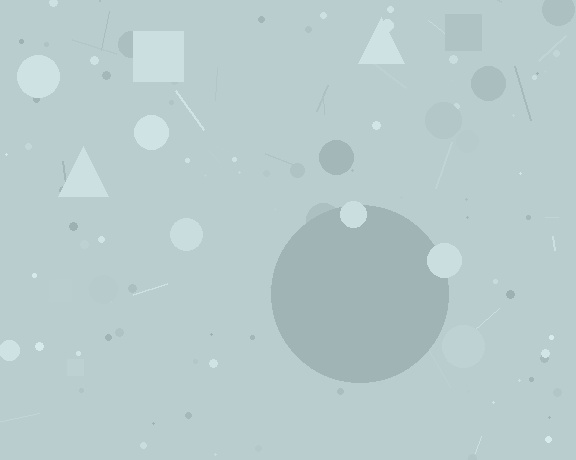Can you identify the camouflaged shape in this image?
The camouflaged shape is a circle.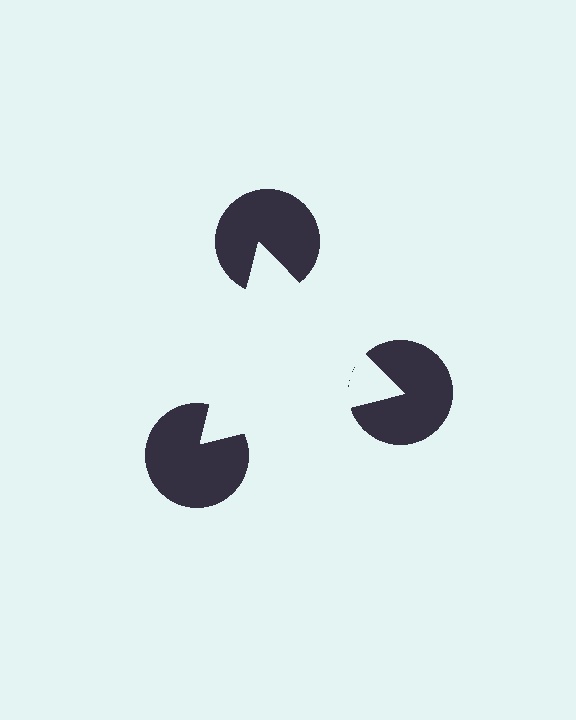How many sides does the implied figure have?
3 sides.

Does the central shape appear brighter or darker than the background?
It typically appears slightly brighter than the background, even though no actual brightness change is drawn.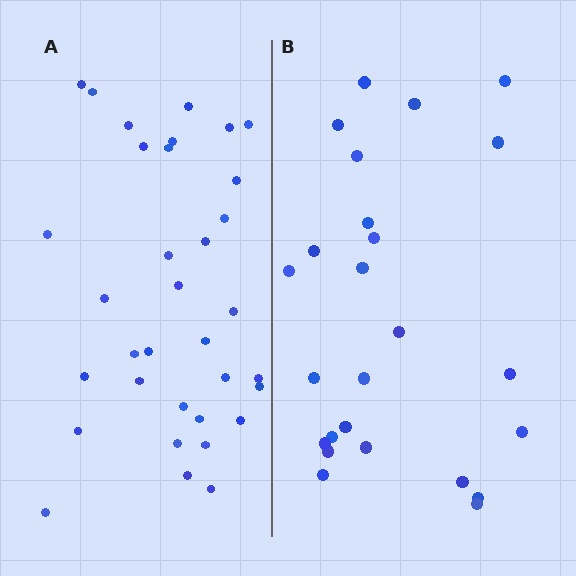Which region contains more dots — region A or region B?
Region A (the left region) has more dots.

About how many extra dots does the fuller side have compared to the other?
Region A has roughly 8 or so more dots than region B.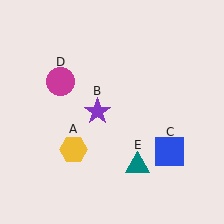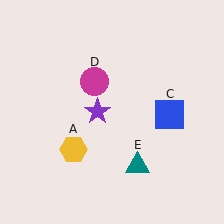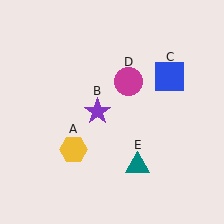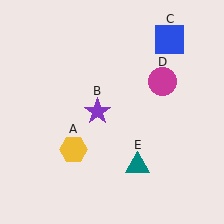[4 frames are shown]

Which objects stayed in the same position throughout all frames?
Yellow hexagon (object A) and purple star (object B) and teal triangle (object E) remained stationary.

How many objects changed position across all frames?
2 objects changed position: blue square (object C), magenta circle (object D).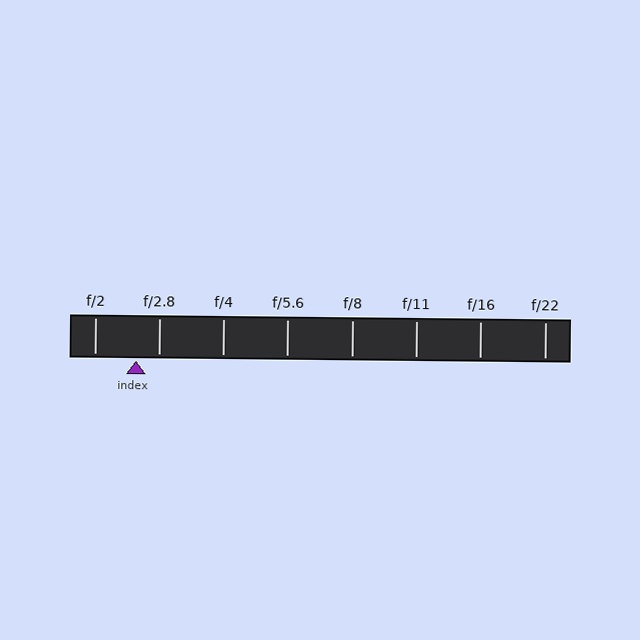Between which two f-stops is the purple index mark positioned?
The index mark is between f/2 and f/2.8.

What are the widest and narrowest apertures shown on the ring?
The widest aperture shown is f/2 and the narrowest is f/22.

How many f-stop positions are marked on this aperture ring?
There are 8 f-stop positions marked.